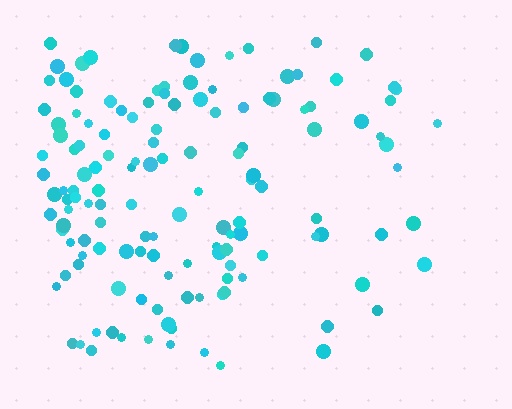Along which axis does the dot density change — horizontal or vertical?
Horizontal.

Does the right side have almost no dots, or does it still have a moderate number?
Still a moderate number, just noticeably fewer than the left.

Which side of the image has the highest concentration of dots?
The left.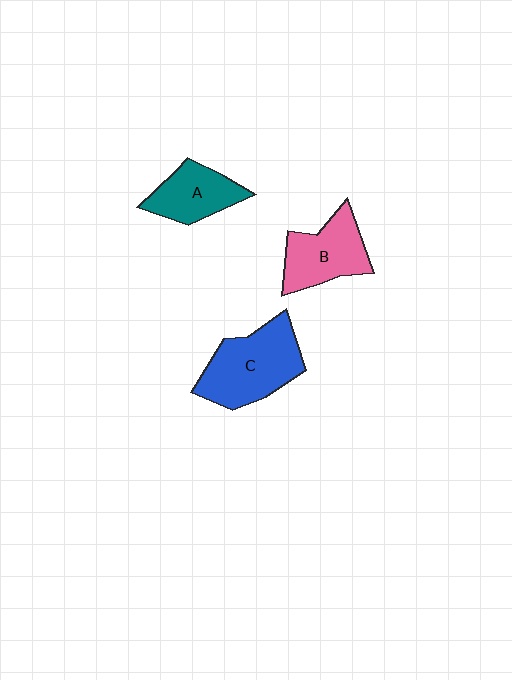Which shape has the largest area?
Shape C (blue).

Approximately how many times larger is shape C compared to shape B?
Approximately 1.3 times.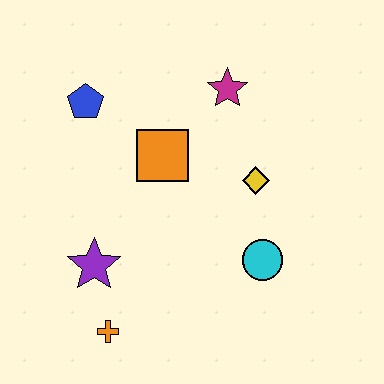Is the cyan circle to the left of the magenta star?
No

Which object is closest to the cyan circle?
The yellow diamond is closest to the cyan circle.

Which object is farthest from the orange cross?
The magenta star is farthest from the orange cross.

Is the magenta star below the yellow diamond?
No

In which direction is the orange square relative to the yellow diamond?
The orange square is to the left of the yellow diamond.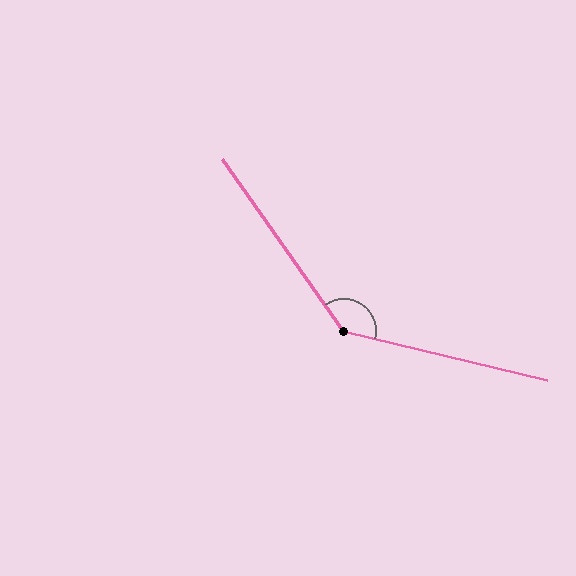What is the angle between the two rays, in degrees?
Approximately 139 degrees.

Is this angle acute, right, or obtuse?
It is obtuse.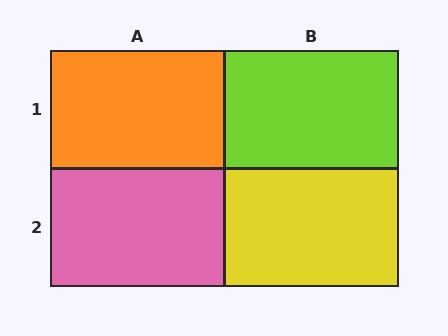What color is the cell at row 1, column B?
Lime.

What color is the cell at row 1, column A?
Orange.